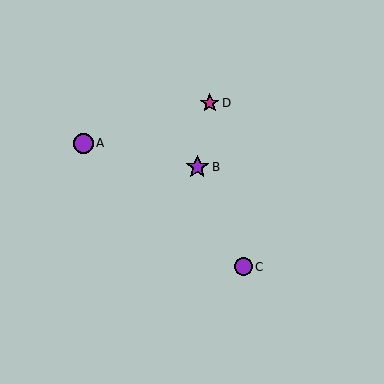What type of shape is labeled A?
Shape A is a purple circle.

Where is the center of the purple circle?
The center of the purple circle is at (83, 143).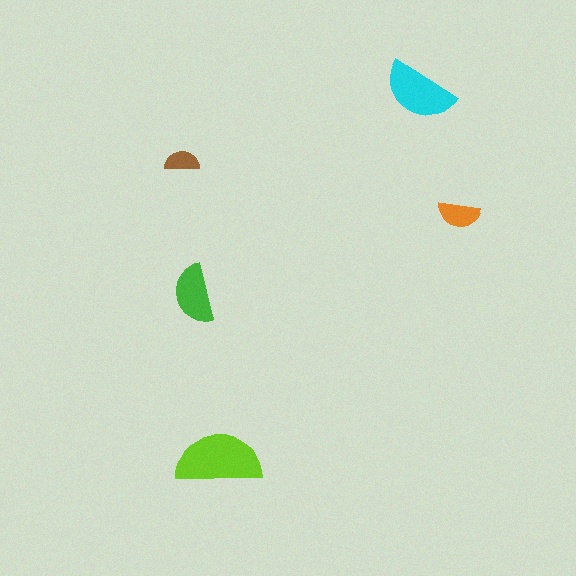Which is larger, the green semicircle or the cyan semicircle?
The cyan one.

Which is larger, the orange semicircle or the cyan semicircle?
The cyan one.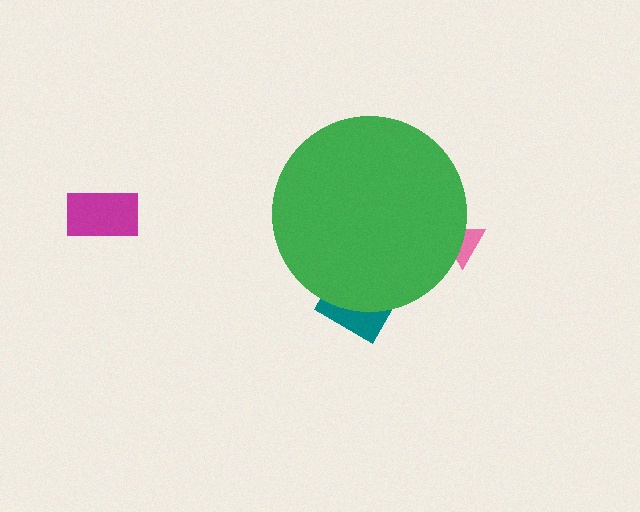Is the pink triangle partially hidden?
Yes, the pink triangle is partially hidden behind the green circle.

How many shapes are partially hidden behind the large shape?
2 shapes are partially hidden.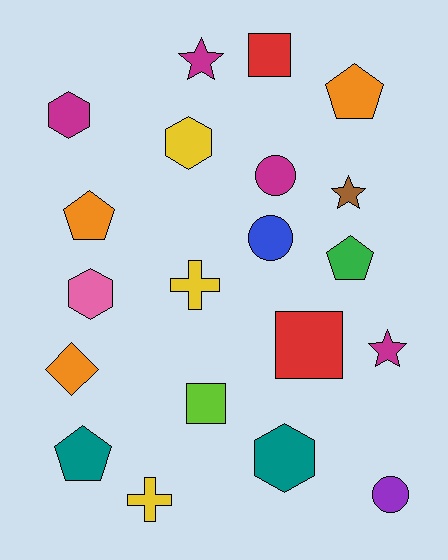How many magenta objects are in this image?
There are 4 magenta objects.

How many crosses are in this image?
There are 2 crosses.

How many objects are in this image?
There are 20 objects.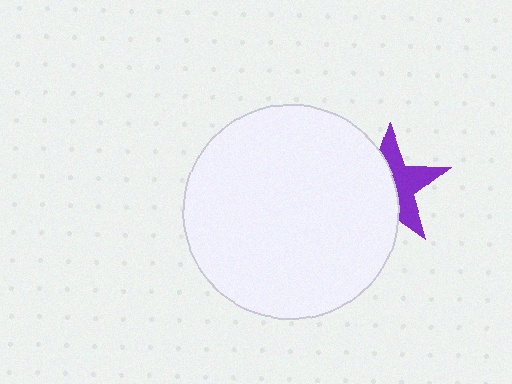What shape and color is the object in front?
The object in front is a white circle.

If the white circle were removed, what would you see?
You would see the complete purple star.